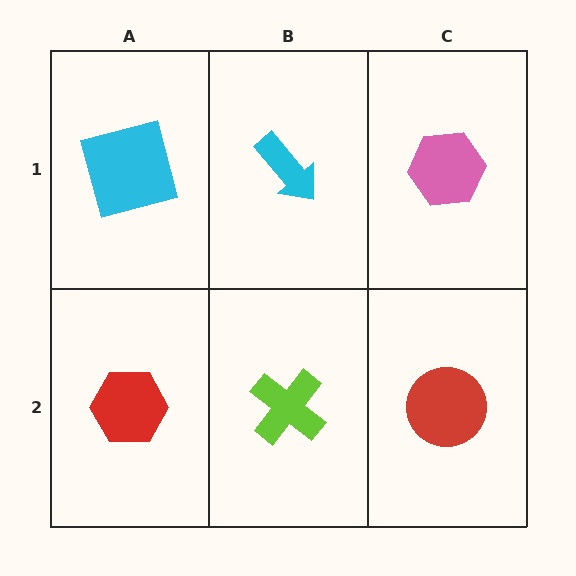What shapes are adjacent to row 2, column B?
A cyan arrow (row 1, column B), a red hexagon (row 2, column A), a red circle (row 2, column C).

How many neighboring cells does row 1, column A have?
2.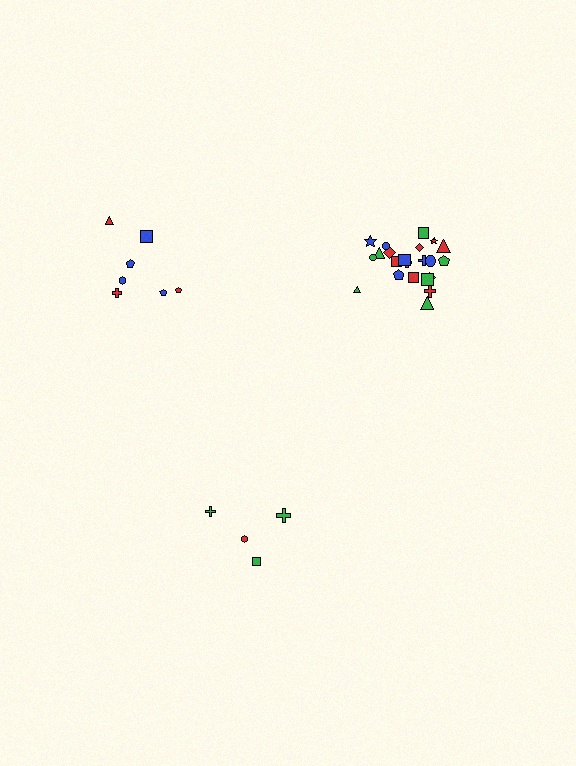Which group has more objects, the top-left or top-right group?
The top-right group.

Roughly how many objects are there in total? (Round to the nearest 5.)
Roughly 35 objects in total.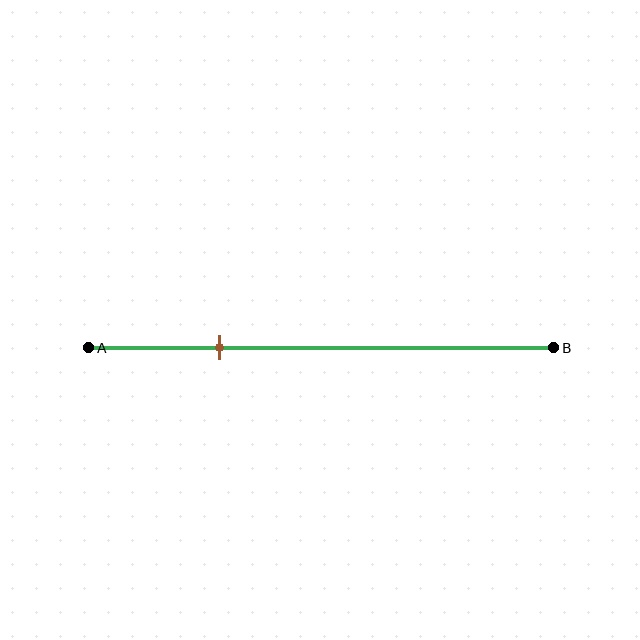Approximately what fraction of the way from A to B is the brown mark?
The brown mark is approximately 30% of the way from A to B.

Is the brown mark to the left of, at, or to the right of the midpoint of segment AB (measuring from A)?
The brown mark is to the left of the midpoint of segment AB.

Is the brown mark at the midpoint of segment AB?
No, the mark is at about 30% from A, not at the 50% midpoint.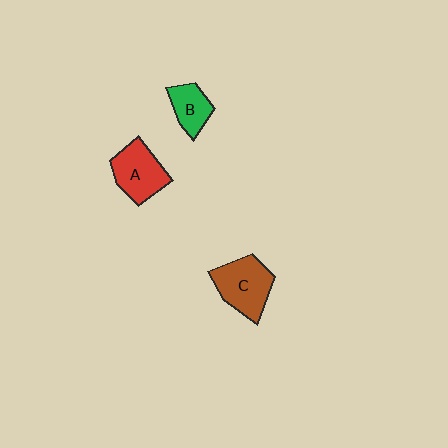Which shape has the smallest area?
Shape B (green).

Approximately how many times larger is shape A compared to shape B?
Approximately 1.5 times.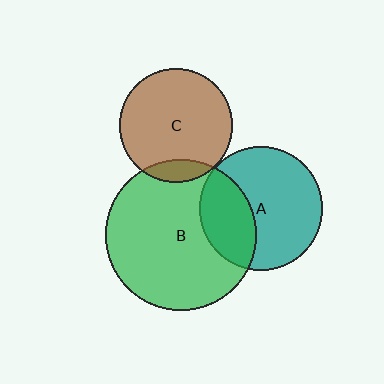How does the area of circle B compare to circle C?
Approximately 1.8 times.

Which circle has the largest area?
Circle B (green).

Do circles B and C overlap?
Yes.